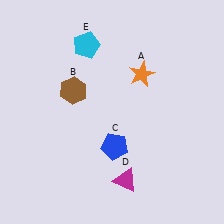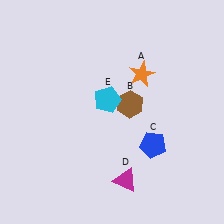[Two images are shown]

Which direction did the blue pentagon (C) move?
The blue pentagon (C) moved right.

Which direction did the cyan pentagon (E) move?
The cyan pentagon (E) moved down.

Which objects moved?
The objects that moved are: the brown hexagon (B), the blue pentagon (C), the cyan pentagon (E).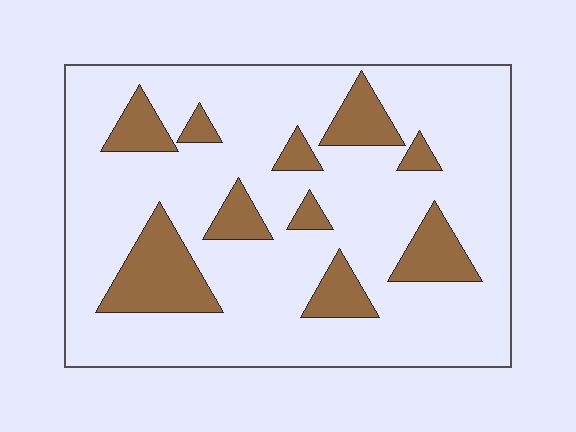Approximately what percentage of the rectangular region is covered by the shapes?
Approximately 20%.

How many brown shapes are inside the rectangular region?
10.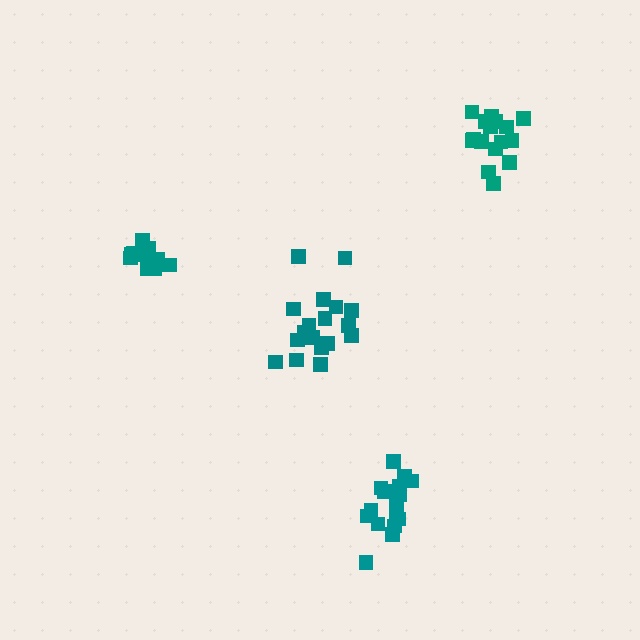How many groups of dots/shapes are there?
There are 4 groups.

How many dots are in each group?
Group 1: 13 dots, Group 2: 17 dots, Group 3: 18 dots, Group 4: 17 dots (65 total).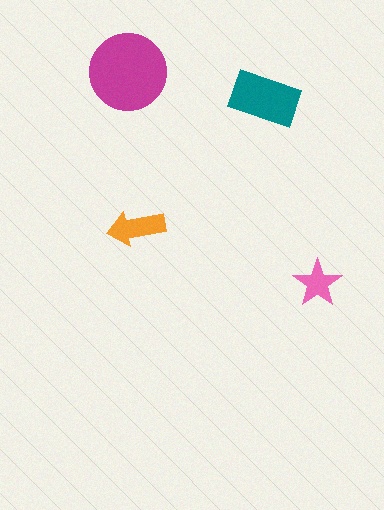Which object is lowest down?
The pink star is bottommost.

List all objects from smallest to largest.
The pink star, the orange arrow, the teal rectangle, the magenta circle.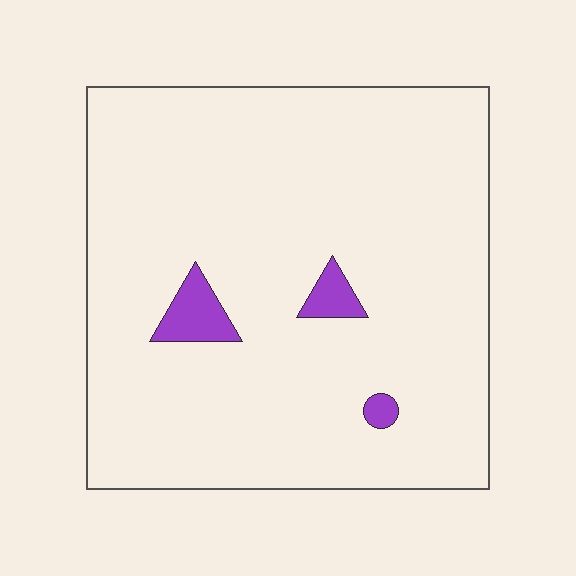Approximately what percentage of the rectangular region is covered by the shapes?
Approximately 5%.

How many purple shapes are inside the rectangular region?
3.